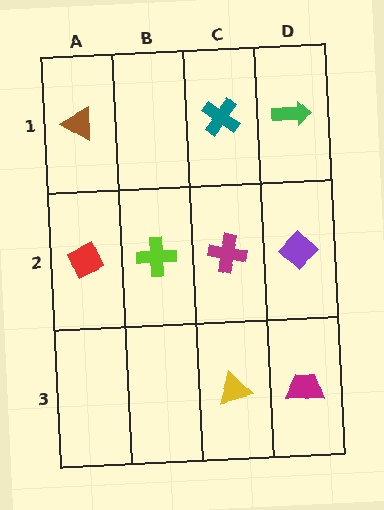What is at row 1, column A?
A brown triangle.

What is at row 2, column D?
A purple diamond.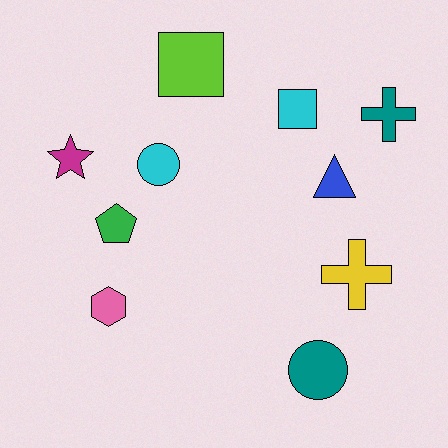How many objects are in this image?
There are 10 objects.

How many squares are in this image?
There are 2 squares.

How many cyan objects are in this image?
There are 2 cyan objects.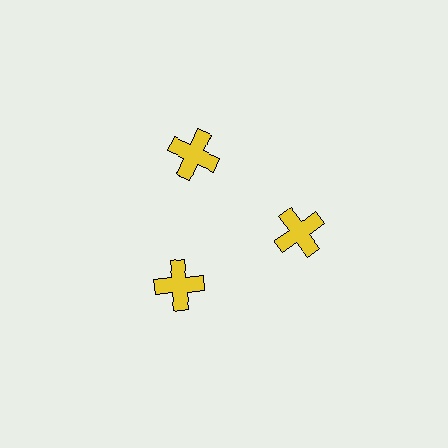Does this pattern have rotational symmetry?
Yes, this pattern has 3-fold rotational symmetry. It looks the same after rotating 120 degrees around the center.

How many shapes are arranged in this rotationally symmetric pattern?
There are 3 shapes, arranged in 3 groups of 1.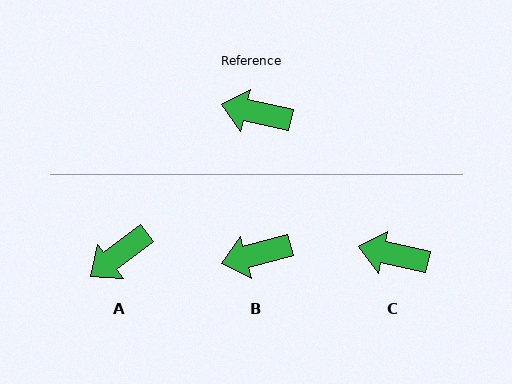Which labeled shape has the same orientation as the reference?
C.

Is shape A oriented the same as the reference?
No, it is off by about 50 degrees.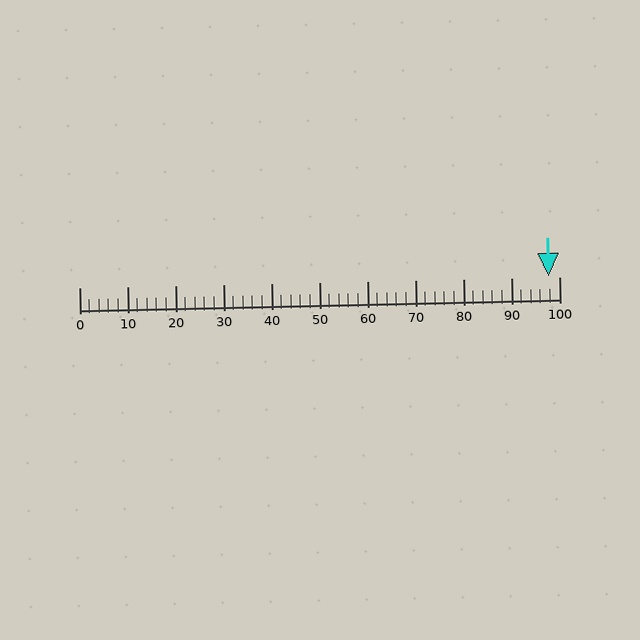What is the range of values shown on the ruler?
The ruler shows values from 0 to 100.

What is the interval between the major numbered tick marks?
The major tick marks are spaced 10 units apart.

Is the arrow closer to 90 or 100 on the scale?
The arrow is closer to 100.